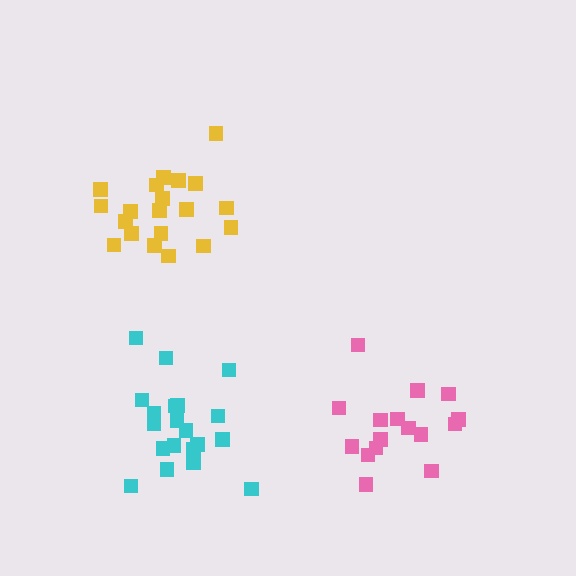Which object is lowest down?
The pink cluster is bottommost.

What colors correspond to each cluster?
The clusters are colored: pink, yellow, cyan.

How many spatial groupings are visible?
There are 3 spatial groupings.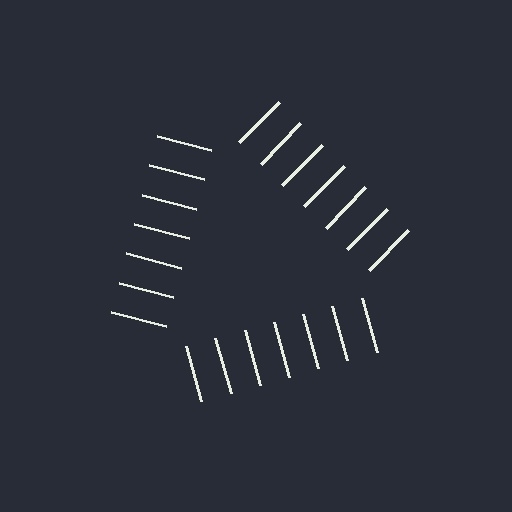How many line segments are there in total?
21 — 7 along each of the 3 edges.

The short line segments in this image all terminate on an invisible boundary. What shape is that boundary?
An illusory triangle — the line segments terminate on its edges but no continuous stroke is drawn.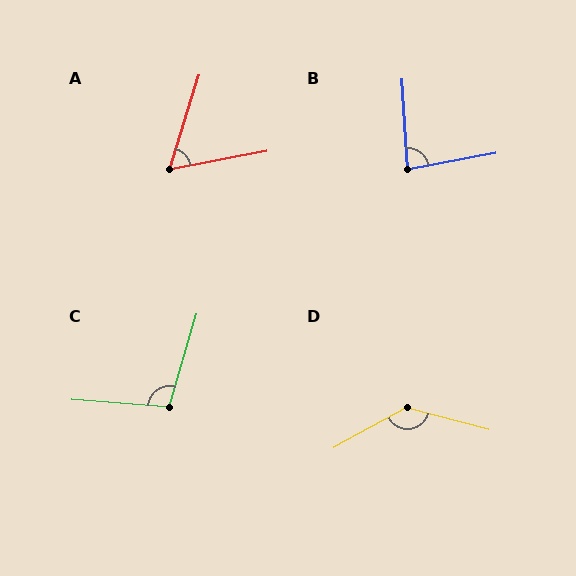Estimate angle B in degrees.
Approximately 83 degrees.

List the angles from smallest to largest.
A (61°), B (83°), C (101°), D (136°).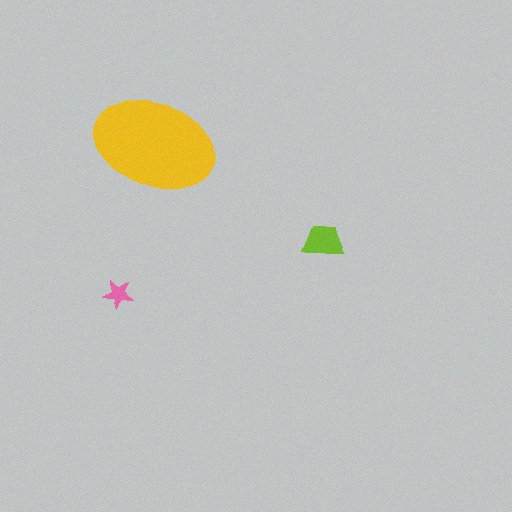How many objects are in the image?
There are 3 objects in the image.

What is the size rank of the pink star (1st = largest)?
3rd.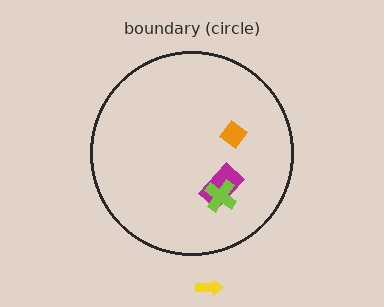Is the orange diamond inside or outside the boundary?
Inside.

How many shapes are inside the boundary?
3 inside, 1 outside.